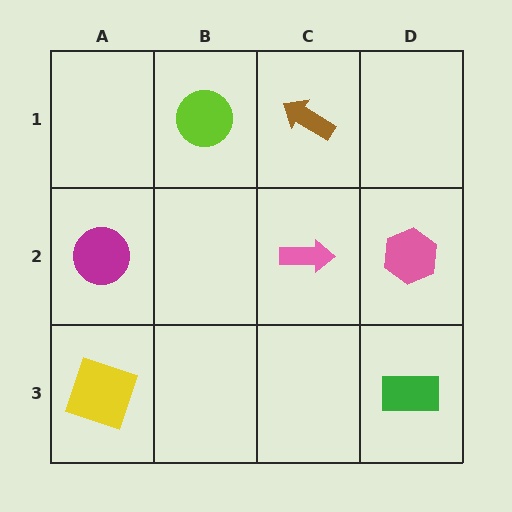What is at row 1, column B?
A lime circle.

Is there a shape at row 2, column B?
No, that cell is empty.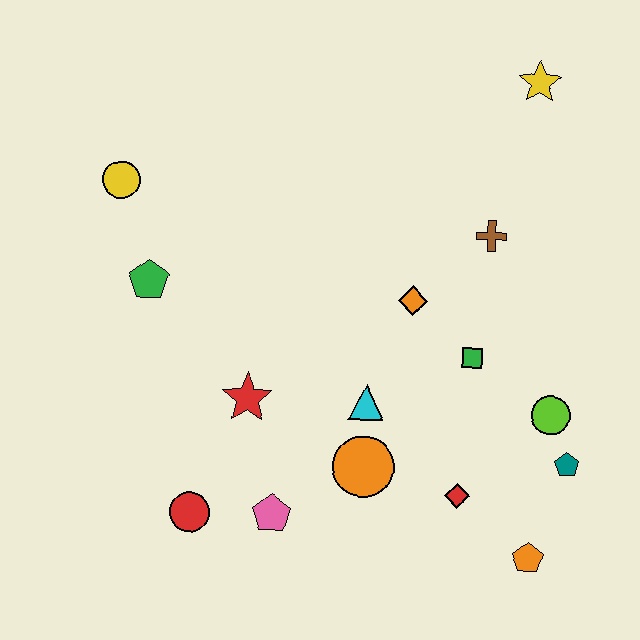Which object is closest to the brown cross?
The orange diamond is closest to the brown cross.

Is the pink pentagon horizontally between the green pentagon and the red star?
No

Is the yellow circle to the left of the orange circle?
Yes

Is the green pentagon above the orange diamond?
Yes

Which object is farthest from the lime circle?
The yellow circle is farthest from the lime circle.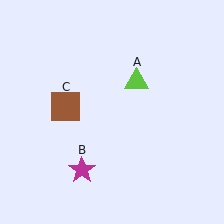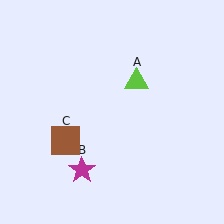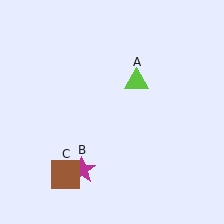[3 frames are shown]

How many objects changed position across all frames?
1 object changed position: brown square (object C).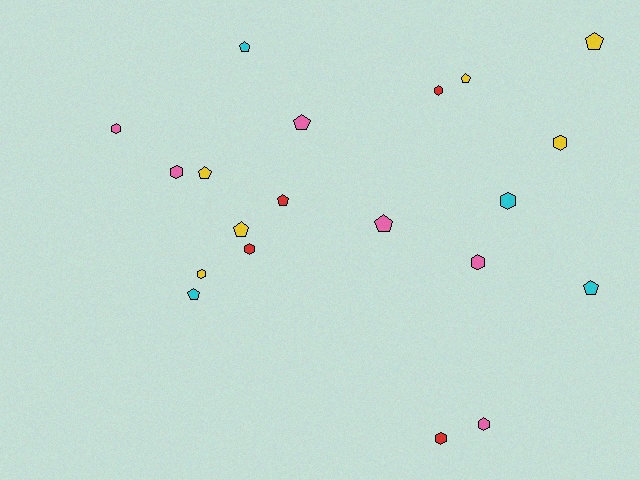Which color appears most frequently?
Yellow, with 6 objects.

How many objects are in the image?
There are 20 objects.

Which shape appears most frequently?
Pentagon, with 10 objects.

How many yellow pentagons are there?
There are 4 yellow pentagons.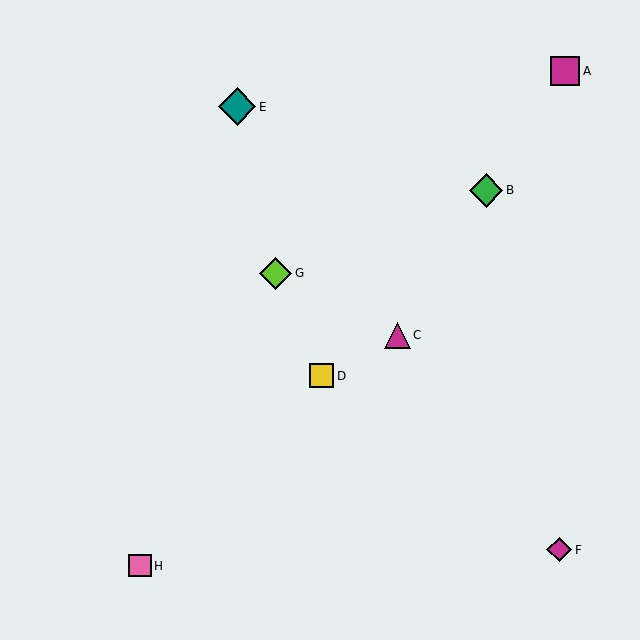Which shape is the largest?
The teal diamond (labeled E) is the largest.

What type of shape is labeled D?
Shape D is a yellow square.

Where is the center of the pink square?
The center of the pink square is at (140, 566).